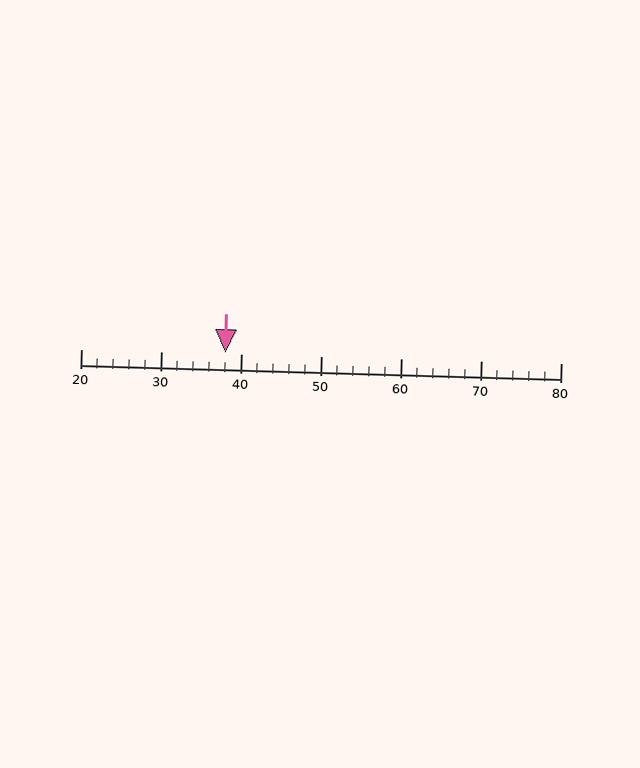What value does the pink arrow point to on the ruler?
The pink arrow points to approximately 38.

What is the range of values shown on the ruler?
The ruler shows values from 20 to 80.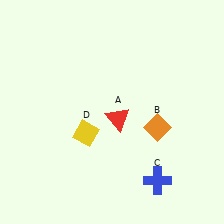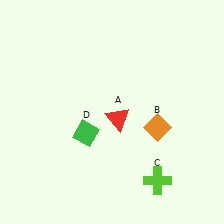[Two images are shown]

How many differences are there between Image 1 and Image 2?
There are 2 differences between the two images.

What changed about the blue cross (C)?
In Image 1, C is blue. In Image 2, it changed to lime.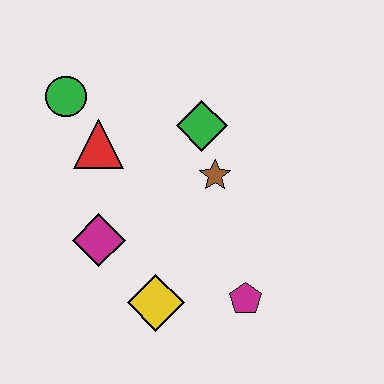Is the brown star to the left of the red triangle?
No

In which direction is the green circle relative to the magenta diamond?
The green circle is above the magenta diamond.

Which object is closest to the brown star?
The green diamond is closest to the brown star.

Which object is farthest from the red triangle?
The magenta pentagon is farthest from the red triangle.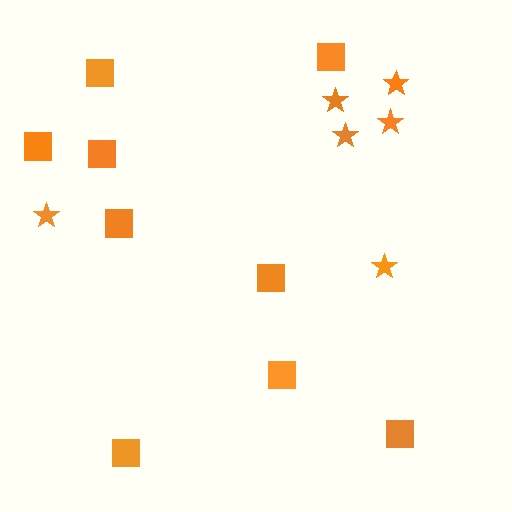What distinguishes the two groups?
There are 2 groups: one group of squares (9) and one group of stars (6).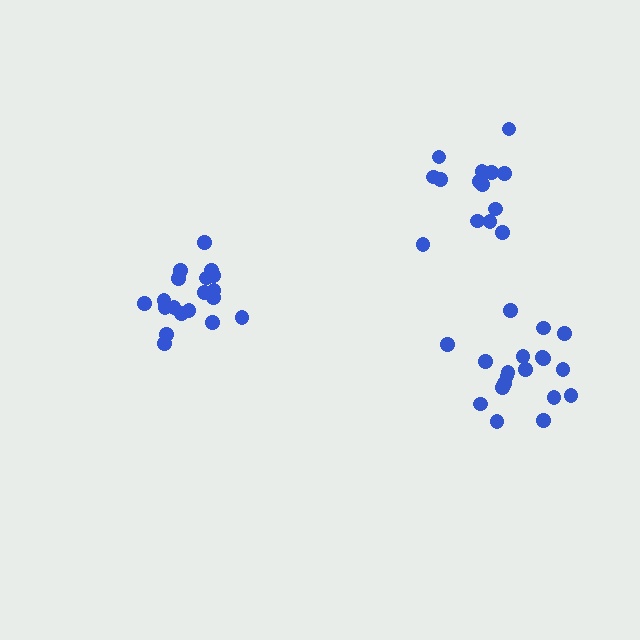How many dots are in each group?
Group 1: 19 dots, Group 2: 14 dots, Group 3: 19 dots (52 total).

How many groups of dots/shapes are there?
There are 3 groups.